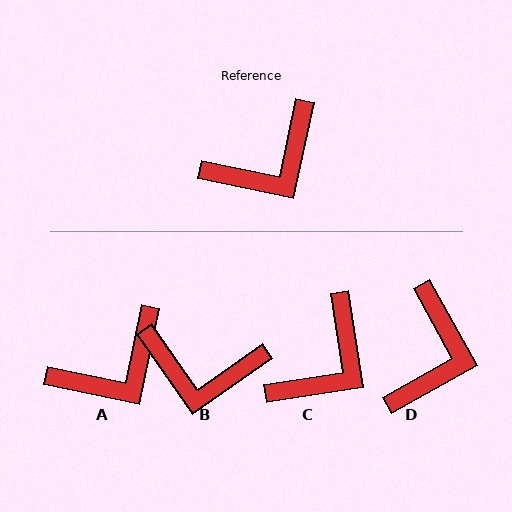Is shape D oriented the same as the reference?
No, it is off by about 41 degrees.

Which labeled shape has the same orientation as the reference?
A.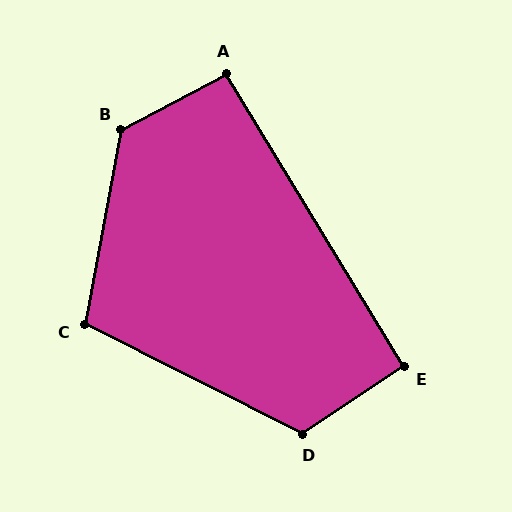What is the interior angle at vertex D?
Approximately 119 degrees (obtuse).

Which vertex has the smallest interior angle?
E, at approximately 93 degrees.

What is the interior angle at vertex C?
Approximately 106 degrees (obtuse).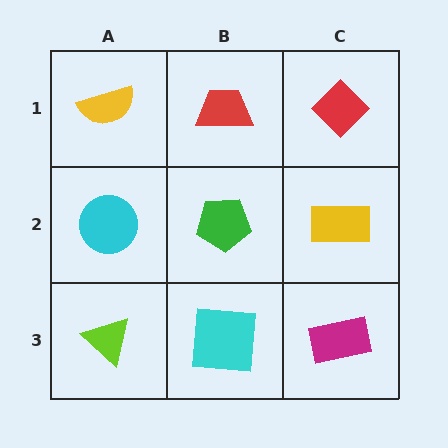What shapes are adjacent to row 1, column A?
A cyan circle (row 2, column A), a red trapezoid (row 1, column B).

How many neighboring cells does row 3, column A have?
2.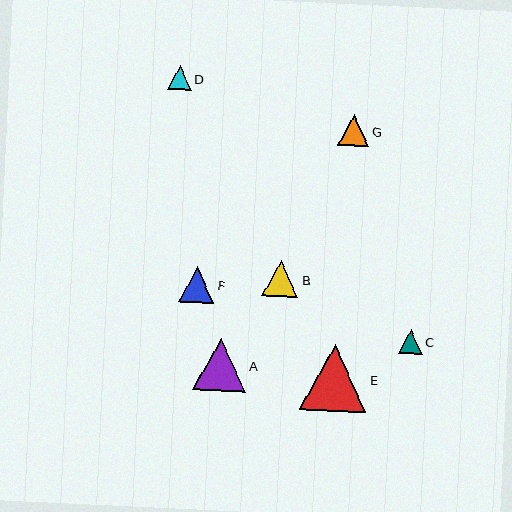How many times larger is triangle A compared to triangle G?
Triangle A is approximately 1.7 times the size of triangle G.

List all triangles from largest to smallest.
From largest to smallest: E, A, B, F, G, D, C.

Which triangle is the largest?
Triangle E is the largest with a size of approximately 66 pixels.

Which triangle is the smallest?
Triangle C is the smallest with a size of approximately 24 pixels.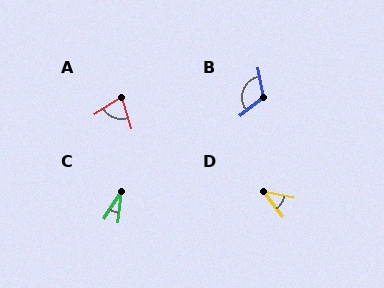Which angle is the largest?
B, at approximately 116 degrees.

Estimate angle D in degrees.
Approximately 42 degrees.